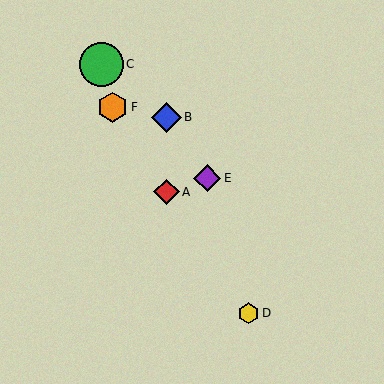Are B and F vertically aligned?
No, B is at x≈166 and F is at x≈113.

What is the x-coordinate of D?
Object D is at x≈249.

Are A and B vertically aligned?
Yes, both are at x≈166.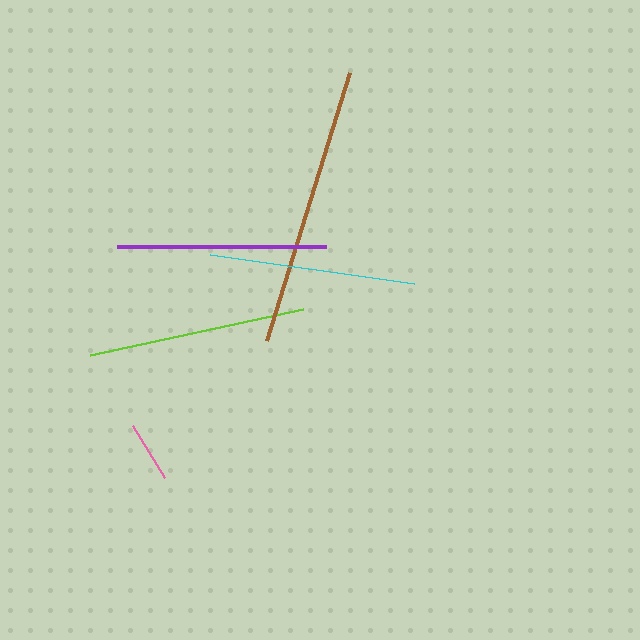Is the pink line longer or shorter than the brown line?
The brown line is longer than the pink line.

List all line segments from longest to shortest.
From longest to shortest: brown, lime, purple, cyan, pink.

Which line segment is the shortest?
The pink line is the shortest at approximately 61 pixels.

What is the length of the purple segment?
The purple segment is approximately 209 pixels long.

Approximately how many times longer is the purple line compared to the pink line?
The purple line is approximately 3.4 times the length of the pink line.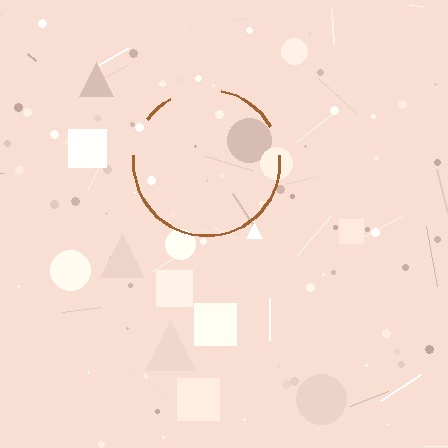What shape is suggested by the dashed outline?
The dashed outline suggests a circle.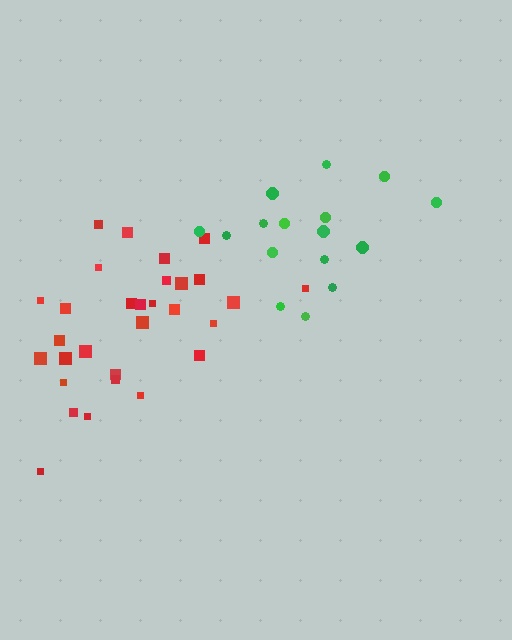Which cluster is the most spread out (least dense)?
Green.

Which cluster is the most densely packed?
Red.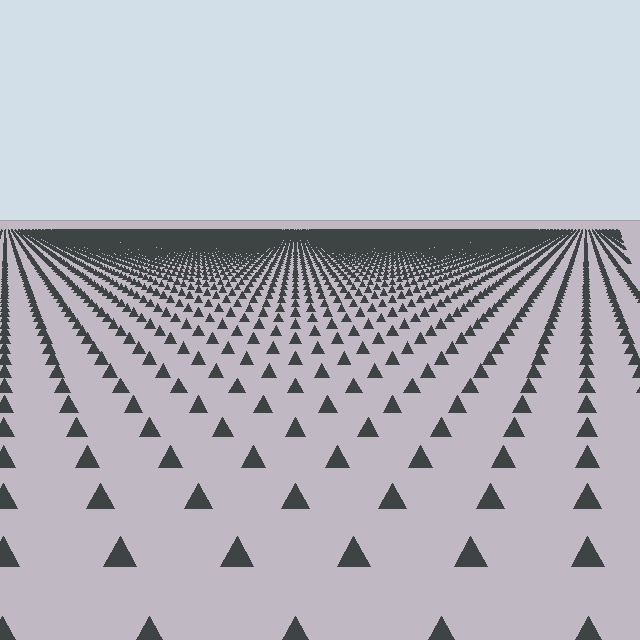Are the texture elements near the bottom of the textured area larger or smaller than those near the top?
Larger. Near the bottom, elements are closer to the viewer and appear at a bigger on-screen size.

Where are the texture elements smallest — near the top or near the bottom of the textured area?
Near the top.